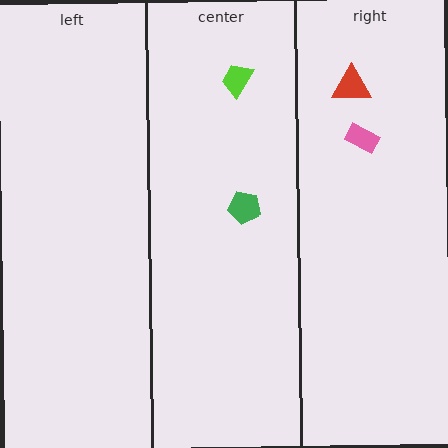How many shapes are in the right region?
2.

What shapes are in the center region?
The green pentagon, the lime trapezoid.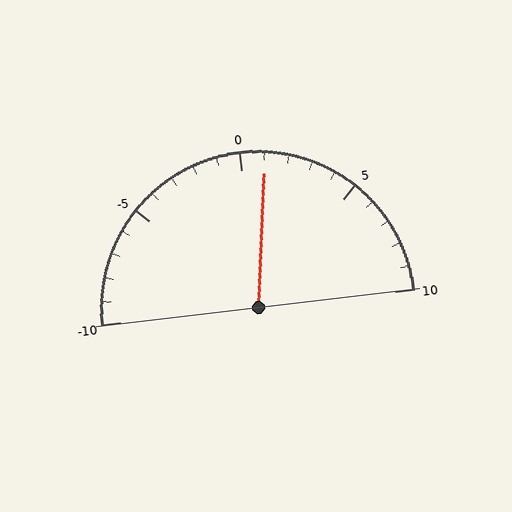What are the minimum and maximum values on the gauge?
The gauge ranges from -10 to 10.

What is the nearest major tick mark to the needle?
The nearest major tick mark is 0.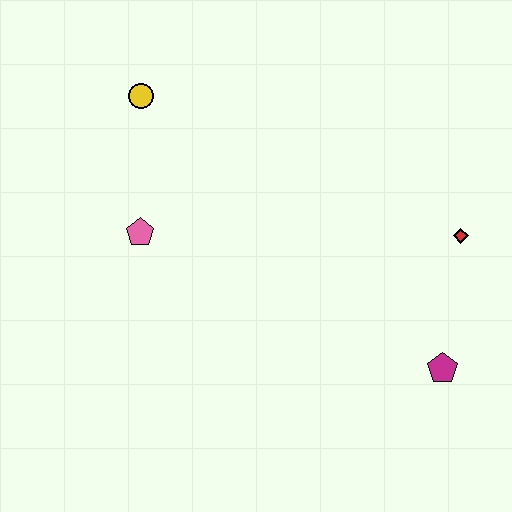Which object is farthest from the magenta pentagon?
The yellow circle is farthest from the magenta pentagon.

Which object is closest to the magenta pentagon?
The red diamond is closest to the magenta pentagon.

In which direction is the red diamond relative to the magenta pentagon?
The red diamond is above the magenta pentagon.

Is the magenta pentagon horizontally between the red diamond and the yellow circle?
Yes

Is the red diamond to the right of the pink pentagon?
Yes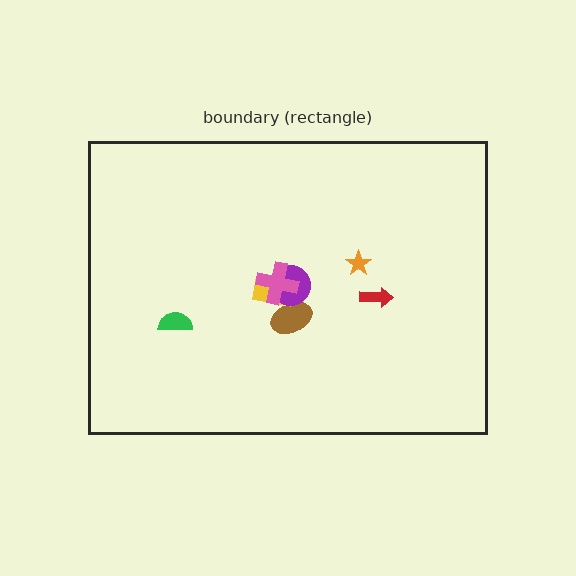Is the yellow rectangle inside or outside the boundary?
Inside.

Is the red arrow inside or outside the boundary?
Inside.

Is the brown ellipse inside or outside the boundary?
Inside.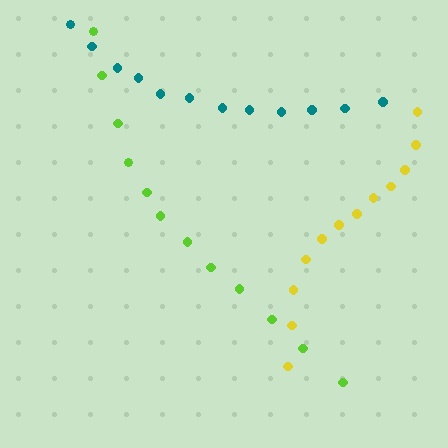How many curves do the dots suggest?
There are 3 distinct paths.